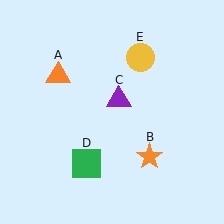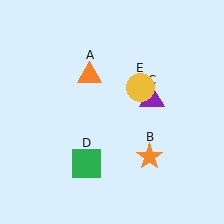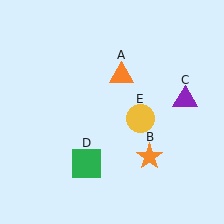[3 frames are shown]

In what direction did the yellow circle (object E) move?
The yellow circle (object E) moved down.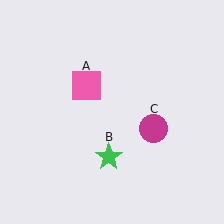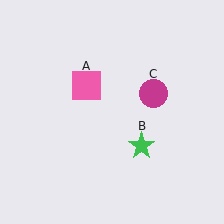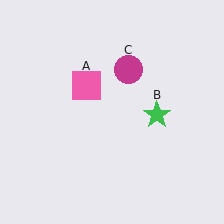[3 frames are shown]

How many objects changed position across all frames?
2 objects changed position: green star (object B), magenta circle (object C).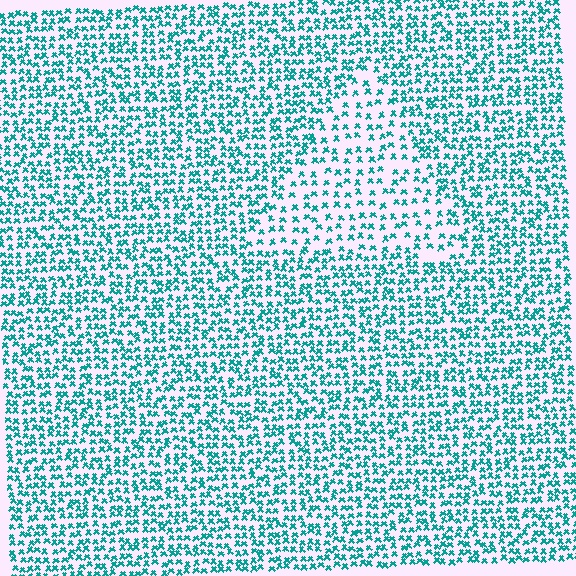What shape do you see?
I see a triangle.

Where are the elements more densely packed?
The elements are more densely packed outside the triangle boundary.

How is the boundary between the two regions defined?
The boundary is defined by a change in element density (approximately 1.8x ratio). All elements are the same color, size, and shape.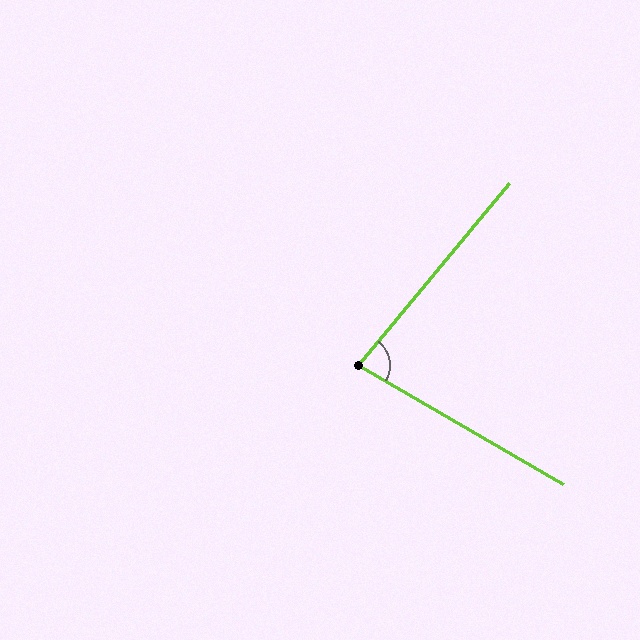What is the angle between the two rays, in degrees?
Approximately 81 degrees.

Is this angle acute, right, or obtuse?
It is acute.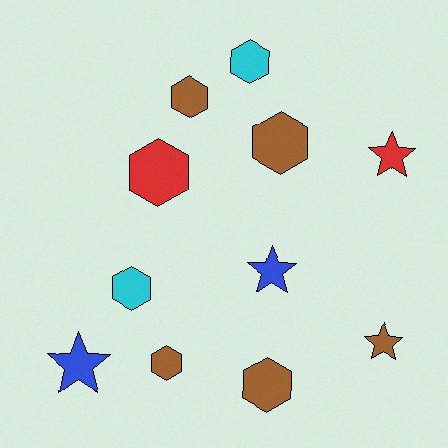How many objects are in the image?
There are 11 objects.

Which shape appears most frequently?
Hexagon, with 7 objects.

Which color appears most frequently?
Brown, with 5 objects.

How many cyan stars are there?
There are no cyan stars.